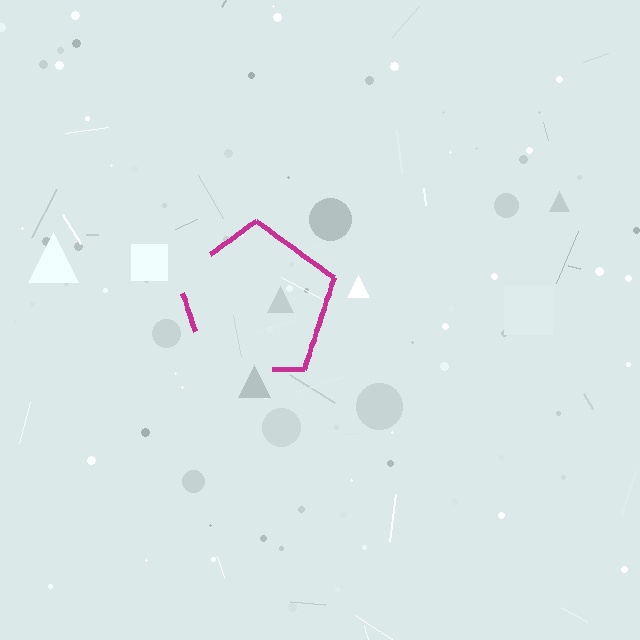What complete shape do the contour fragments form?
The contour fragments form a pentagon.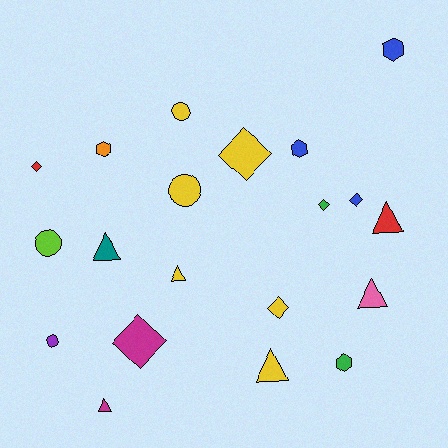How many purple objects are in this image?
There is 1 purple object.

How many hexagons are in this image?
There are 4 hexagons.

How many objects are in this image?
There are 20 objects.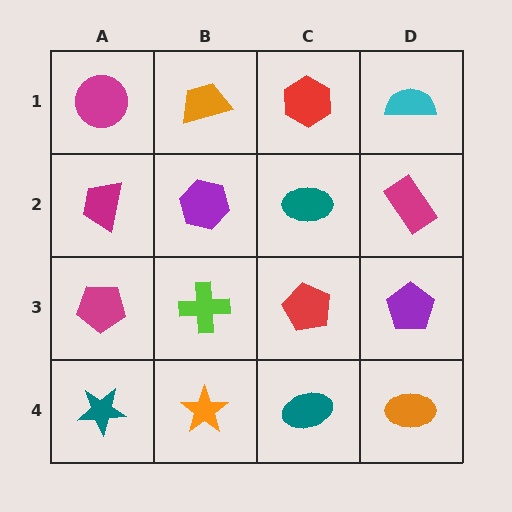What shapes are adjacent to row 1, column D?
A magenta rectangle (row 2, column D), a red hexagon (row 1, column C).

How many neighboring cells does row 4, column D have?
2.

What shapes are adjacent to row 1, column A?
A magenta trapezoid (row 2, column A), an orange trapezoid (row 1, column B).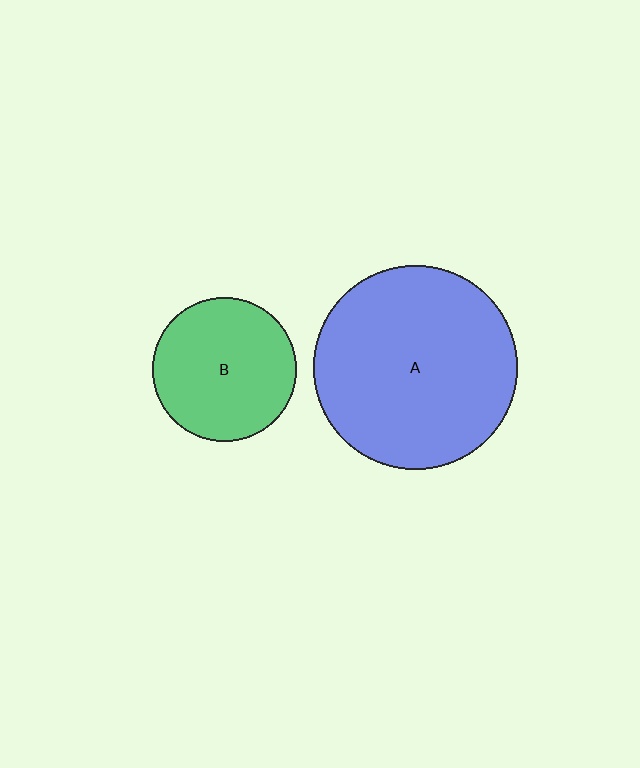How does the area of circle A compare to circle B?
Approximately 2.0 times.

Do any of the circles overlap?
No, none of the circles overlap.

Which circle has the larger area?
Circle A (blue).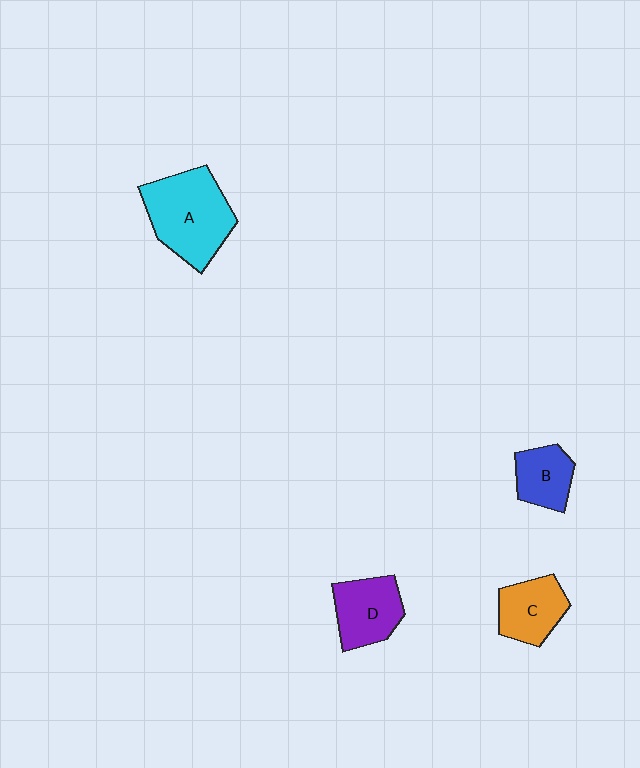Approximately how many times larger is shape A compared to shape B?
Approximately 2.0 times.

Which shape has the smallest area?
Shape B (blue).